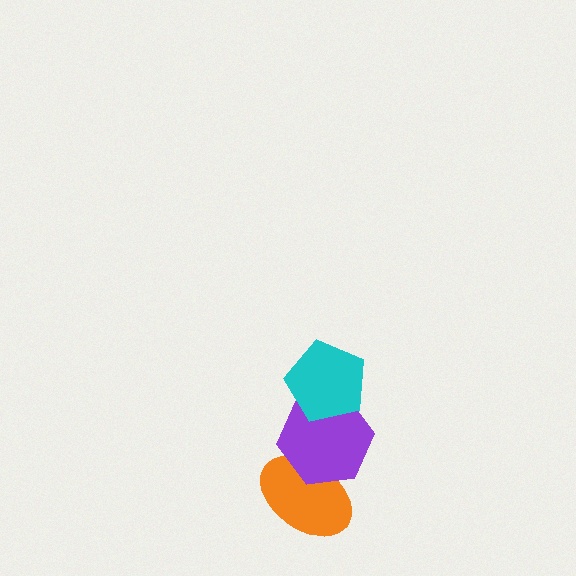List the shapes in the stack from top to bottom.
From top to bottom: the cyan pentagon, the purple hexagon, the orange ellipse.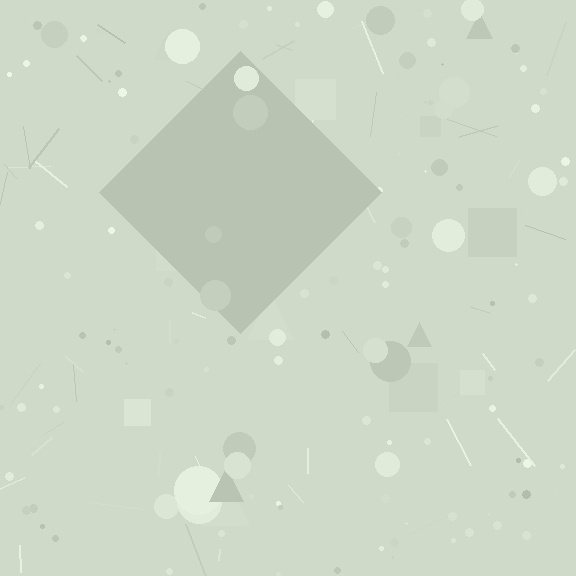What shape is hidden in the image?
A diamond is hidden in the image.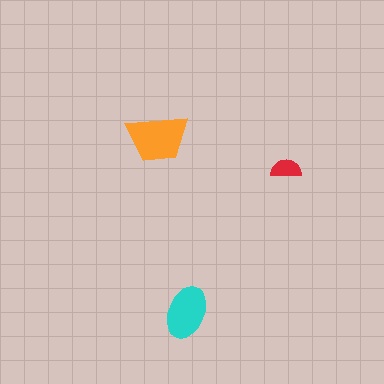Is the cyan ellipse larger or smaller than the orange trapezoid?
Smaller.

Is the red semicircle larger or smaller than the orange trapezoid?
Smaller.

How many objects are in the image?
There are 3 objects in the image.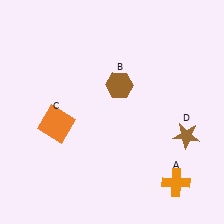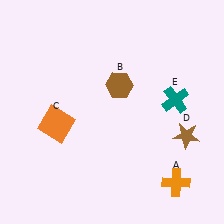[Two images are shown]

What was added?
A teal cross (E) was added in Image 2.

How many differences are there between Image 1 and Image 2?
There is 1 difference between the two images.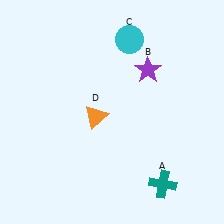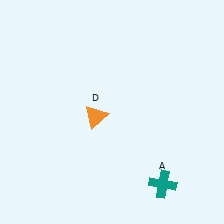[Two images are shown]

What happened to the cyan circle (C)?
The cyan circle (C) was removed in Image 2. It was in the top-right area of Image 1.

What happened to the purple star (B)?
The purple star (B) was removed in Image 2. It was in the top-right area of Image 1.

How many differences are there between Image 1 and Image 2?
There are 2 differences between the two images.